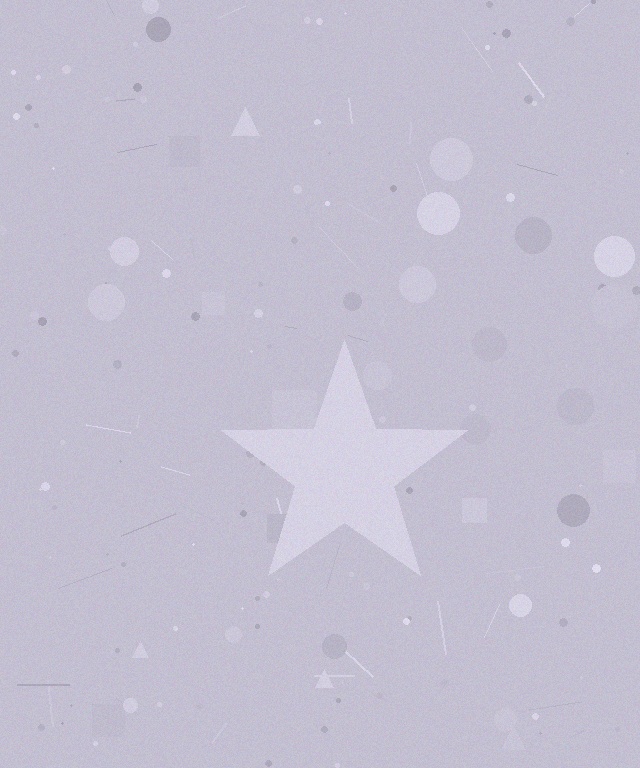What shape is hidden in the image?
A star is hidden in the image.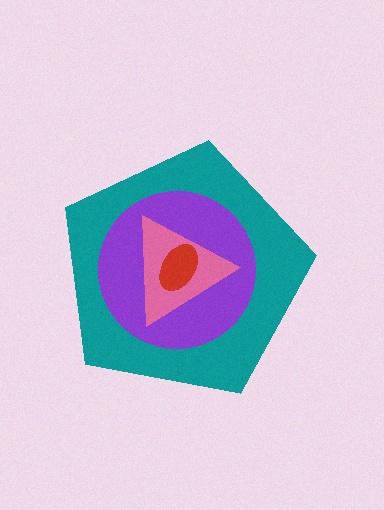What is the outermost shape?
The teal pentagon.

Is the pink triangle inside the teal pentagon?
Yes.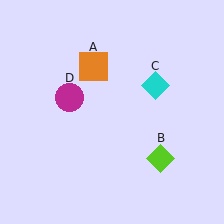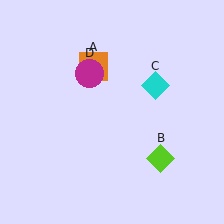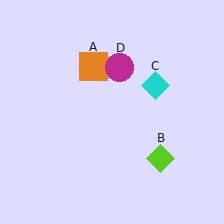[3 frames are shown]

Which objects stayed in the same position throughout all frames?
Orange square (object A) and lime diamond (object B) and cyan diamond (object C) remained stationary.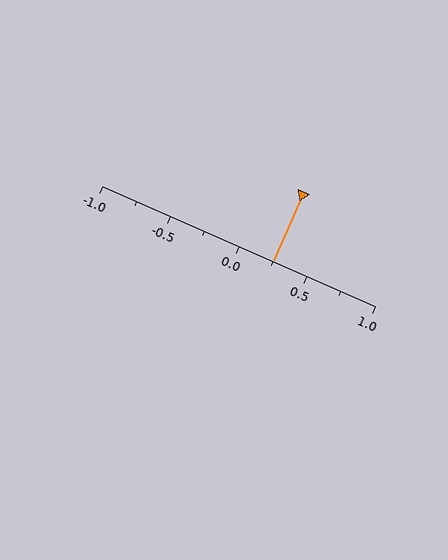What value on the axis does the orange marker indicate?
The marker indicates approximately 0.25.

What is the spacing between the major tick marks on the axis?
The major ticks are spaced 0.5 apart.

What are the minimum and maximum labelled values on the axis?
The axis runs from -1.0 to 1.0.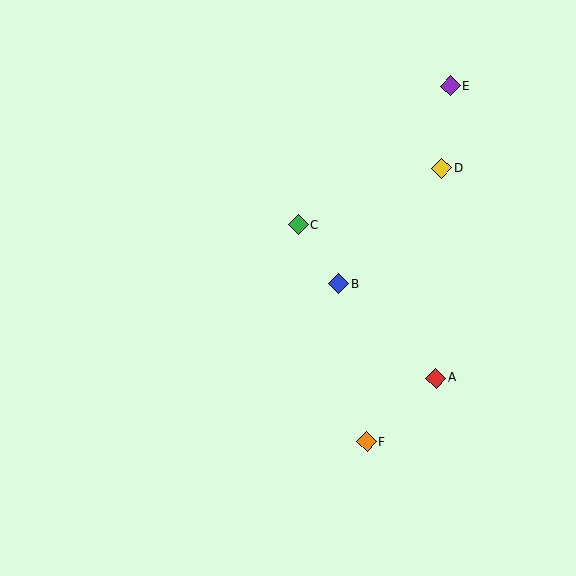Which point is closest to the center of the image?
Point B at (339, 284) is closest to the center.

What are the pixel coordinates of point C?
Point C is at (298, 225).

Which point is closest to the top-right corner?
Point E is closest to the top-right corner.